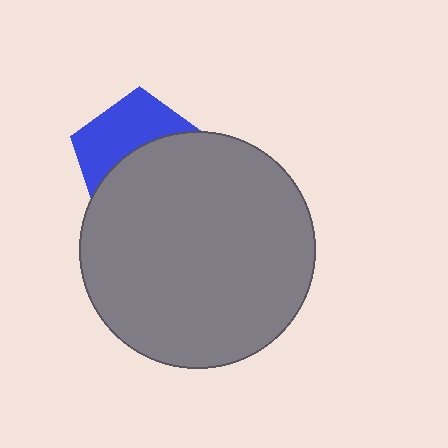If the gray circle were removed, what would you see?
You would see the complete blue pentagon.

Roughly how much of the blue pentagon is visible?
A small part of it is visible (roughly 44%).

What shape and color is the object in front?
The object in front is a gray circle.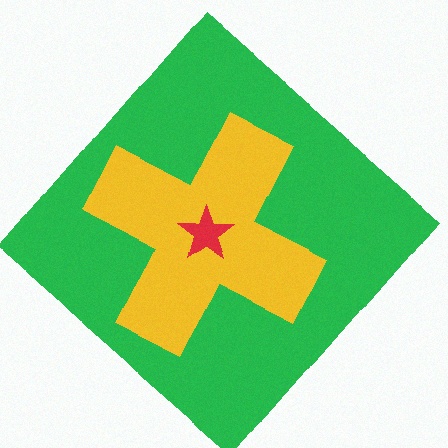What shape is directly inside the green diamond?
The yellow cross.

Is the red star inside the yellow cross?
Yes.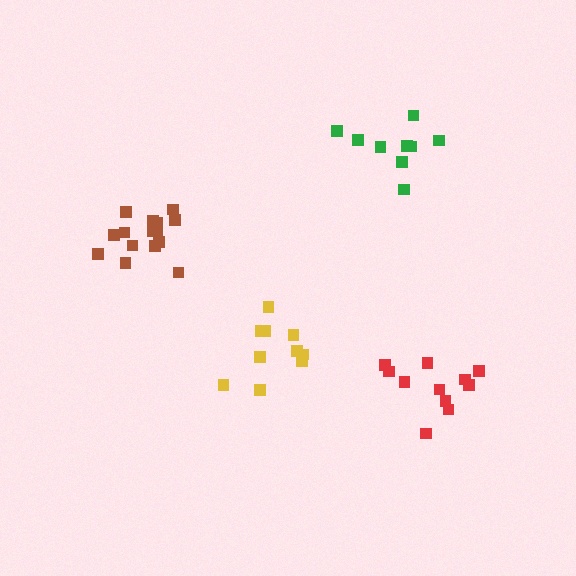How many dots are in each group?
Group 1: 10 dots, Group 2: 15 dots, Group 3: 9 dots, Group 4: 11 dots (45 total).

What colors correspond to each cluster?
The clusters are colored: yellow, brown, green, red.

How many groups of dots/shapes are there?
There are 4 groups.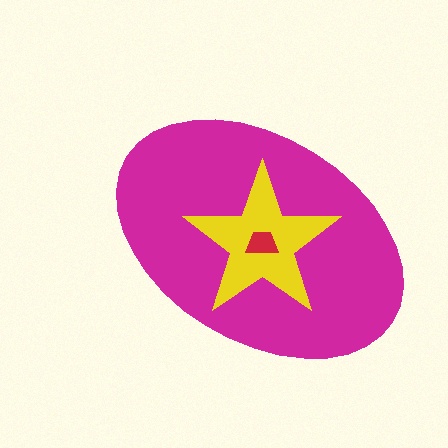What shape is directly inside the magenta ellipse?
The yellow star.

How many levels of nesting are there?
3.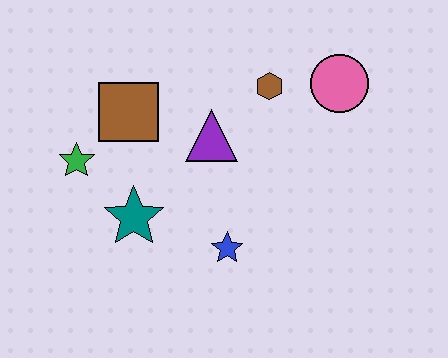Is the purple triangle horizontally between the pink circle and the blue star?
No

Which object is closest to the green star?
The brown square is closest to the green star.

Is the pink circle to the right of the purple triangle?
Yes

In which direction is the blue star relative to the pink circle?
The blue star is below the pink circle.